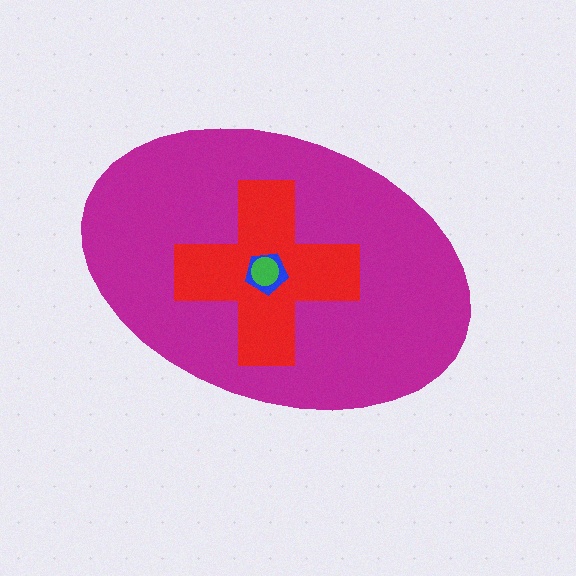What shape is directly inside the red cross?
The blue pentagon.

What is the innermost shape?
The green circle.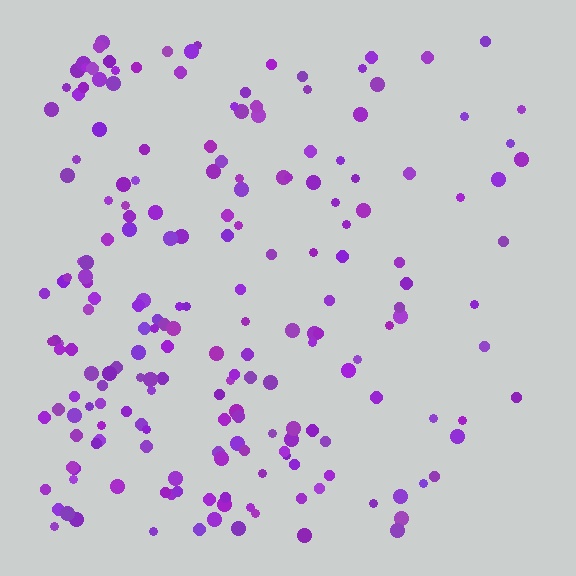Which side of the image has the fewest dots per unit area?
The right.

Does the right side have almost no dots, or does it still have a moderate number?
Still a moderate number, just noticeably fewer than the left.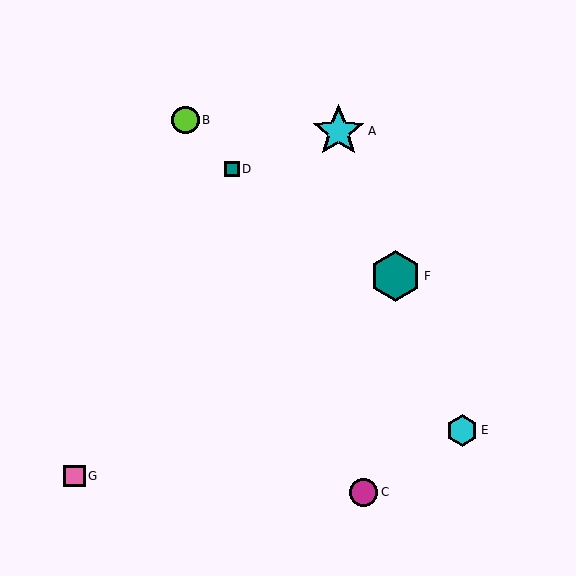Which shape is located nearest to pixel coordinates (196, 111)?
The lime circle (labeled B) at (186, 120) is nearest to that location.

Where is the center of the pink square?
The center of the pink square is at (75, 476).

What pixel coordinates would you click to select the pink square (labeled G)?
Click at (75, 476) to select the pink square G.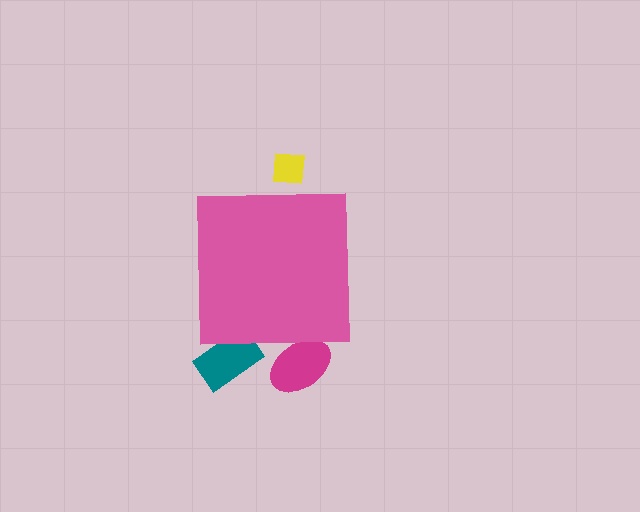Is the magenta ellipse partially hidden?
Yes, the magenta ellipse is partially hidden behind the pink square.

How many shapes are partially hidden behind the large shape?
3 shapes are partially hidden.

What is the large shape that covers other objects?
A pink square.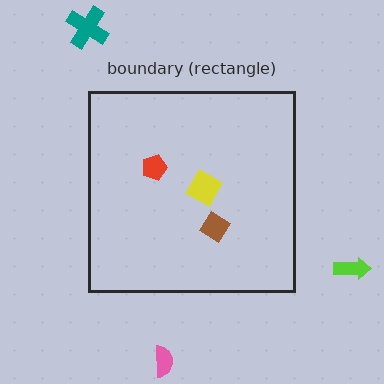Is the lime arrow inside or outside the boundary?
Outside.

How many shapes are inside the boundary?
3 inside, 3 outside.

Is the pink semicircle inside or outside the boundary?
Outside.